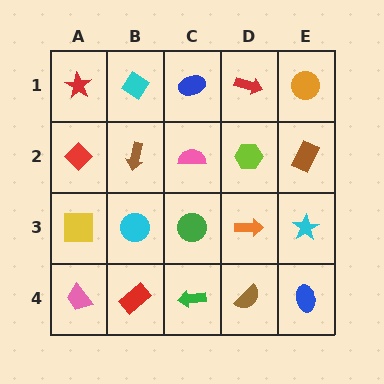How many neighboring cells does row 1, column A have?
2.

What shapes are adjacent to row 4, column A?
A yellow square (row 3, column A), a red rectangle (row 4, column B).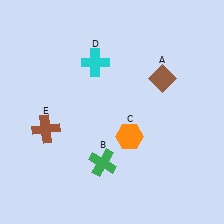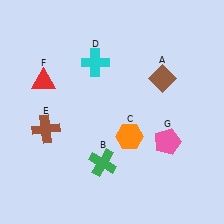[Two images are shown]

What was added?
A red triangle (F), a pink pentagon (G) were added in Image 2.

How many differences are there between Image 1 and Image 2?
There are 2 differences between the two images.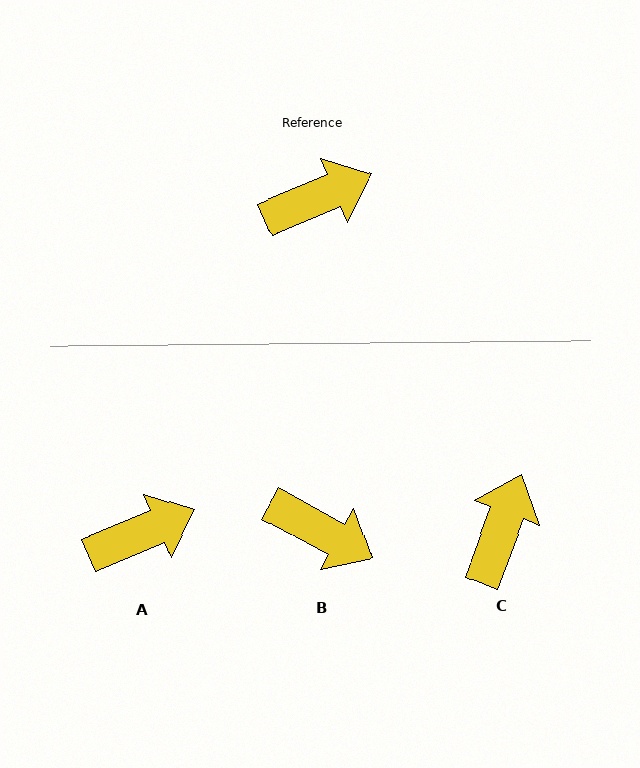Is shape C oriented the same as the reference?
No, it is off by about 47 degrees.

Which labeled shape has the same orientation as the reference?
A.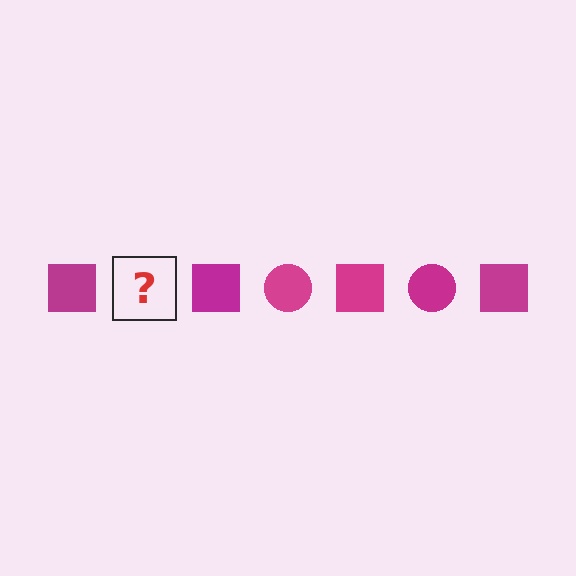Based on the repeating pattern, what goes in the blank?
The blank should be a magenta circle.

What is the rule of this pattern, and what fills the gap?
The rule is that the pattern cycles through square, circle shapes in magenta. The gap should be filled with a magenta circle.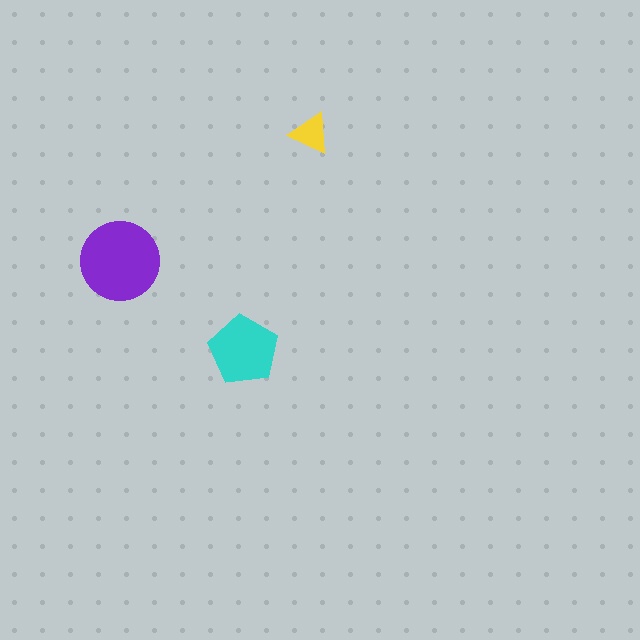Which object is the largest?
The purple circle.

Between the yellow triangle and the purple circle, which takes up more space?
The purple circle.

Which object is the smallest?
The yellow triangle.